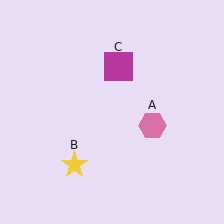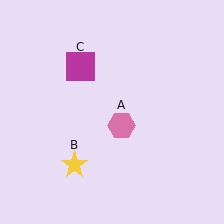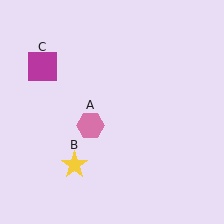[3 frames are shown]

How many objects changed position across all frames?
2 objects changed position: pink hexagon (object A), magenta square (object C).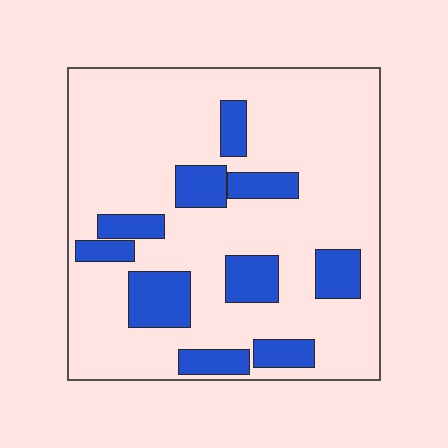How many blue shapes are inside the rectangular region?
10.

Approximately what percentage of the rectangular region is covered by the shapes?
Approximately 20%.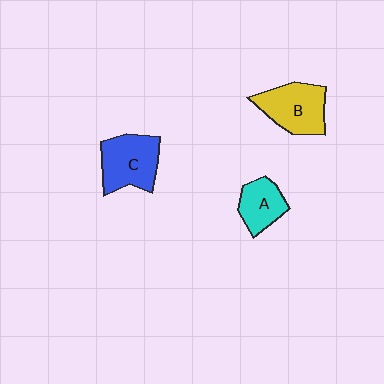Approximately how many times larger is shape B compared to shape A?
Approximately 1.5 times.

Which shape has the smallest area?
Shape A (cyan).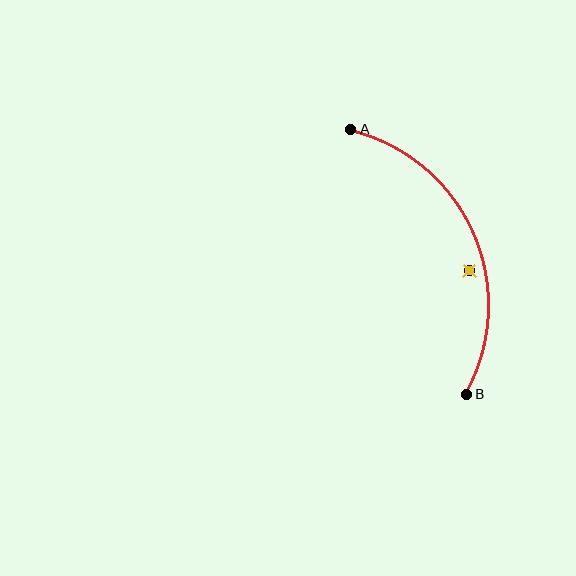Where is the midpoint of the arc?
The arc midpoint is the point on the curve farthest from the straight line joining A and B. It sits to the right of that line.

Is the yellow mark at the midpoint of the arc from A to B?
No — the yellow mark does not lie on the arc at all. It sits slightly inside the curve.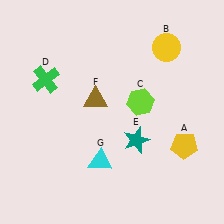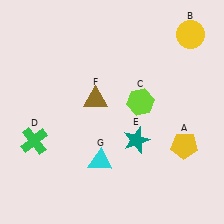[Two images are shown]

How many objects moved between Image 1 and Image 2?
2 objects moved between the two images.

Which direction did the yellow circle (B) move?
The yellow circle (B) moved right.